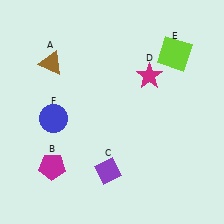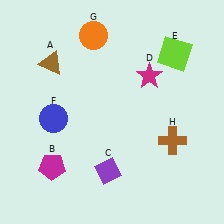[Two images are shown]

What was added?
An orange circle (G), a brown cross (H) were added in Image 2.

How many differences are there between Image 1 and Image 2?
There are 2 differences between the two images.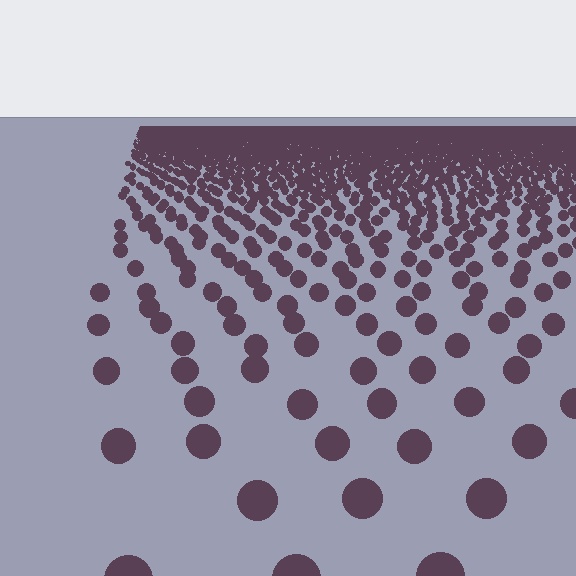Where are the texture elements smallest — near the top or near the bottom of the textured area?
Near the top.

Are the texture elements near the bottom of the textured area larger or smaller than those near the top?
Larger. Near the bottom, elements are closer to the viewer and appear at a bigger on-screen size.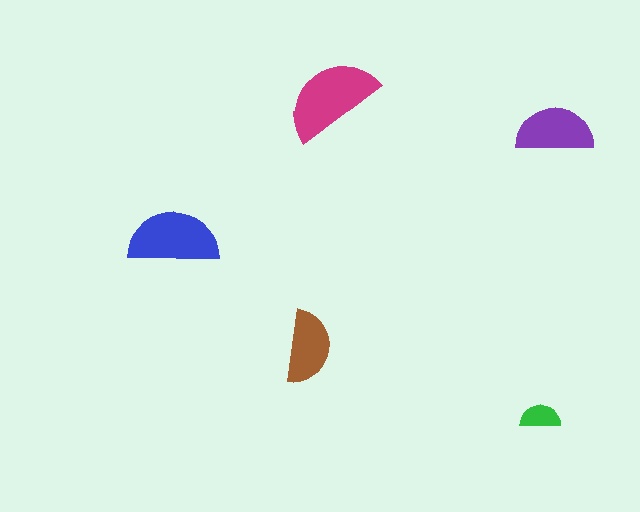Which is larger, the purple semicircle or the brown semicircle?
The purple one.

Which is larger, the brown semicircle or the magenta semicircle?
The magenta one.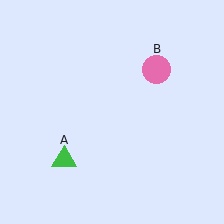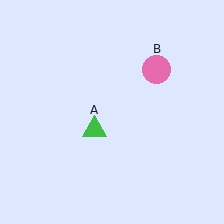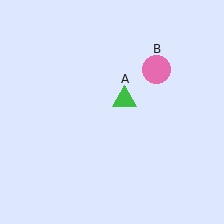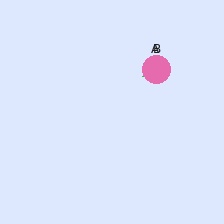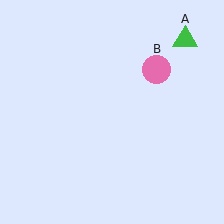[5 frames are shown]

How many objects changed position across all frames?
1 object changed position: green triangle (object A).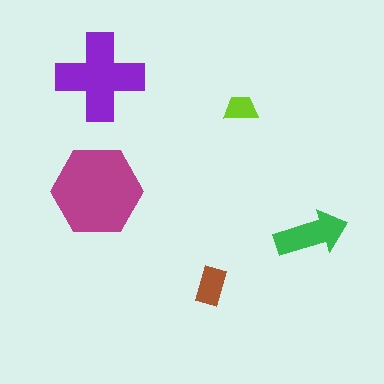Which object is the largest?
The magenta hexagon.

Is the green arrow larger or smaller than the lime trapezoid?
Larger.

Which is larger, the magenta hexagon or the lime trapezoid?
The magenta hexagon.